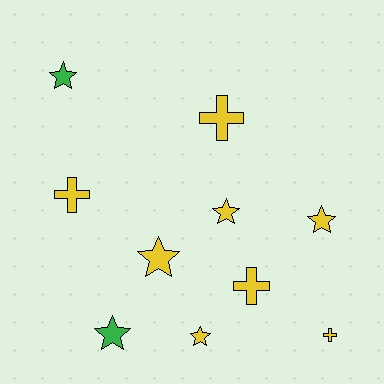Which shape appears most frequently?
Star, with 6 objects.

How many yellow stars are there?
There are 4 yellow stars.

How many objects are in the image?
There are 10 objects.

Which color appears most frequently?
Yellow, with 8 objects.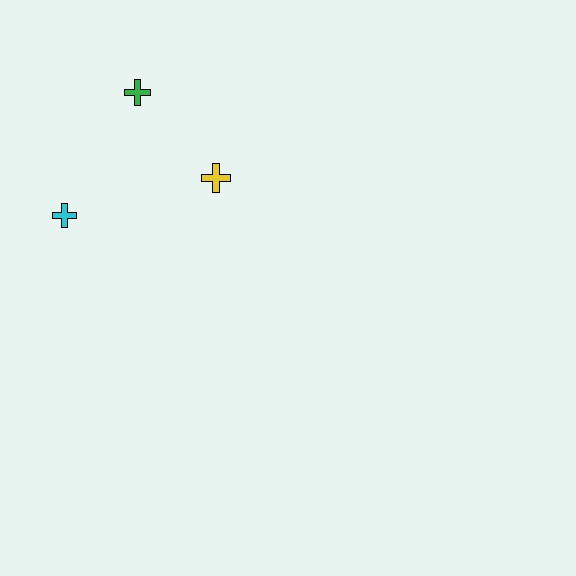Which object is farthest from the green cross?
The cyan cross is farthest from the green cross.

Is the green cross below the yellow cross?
No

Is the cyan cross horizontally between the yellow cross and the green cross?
No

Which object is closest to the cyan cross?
The green cross is closest to the cyan cross.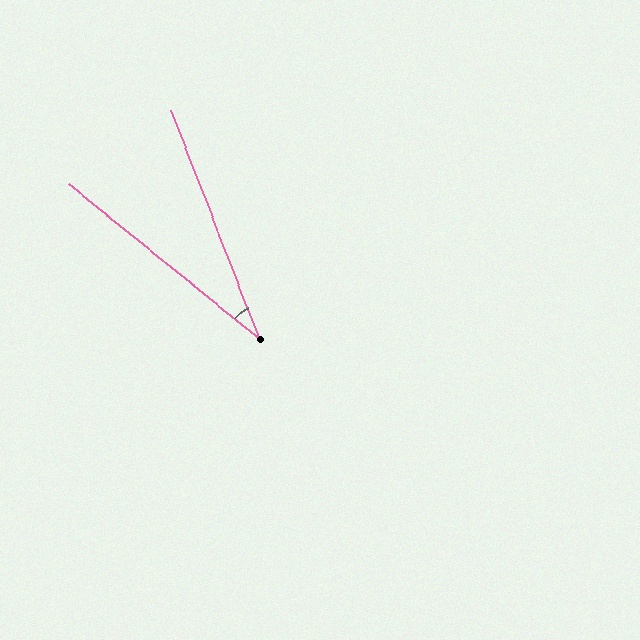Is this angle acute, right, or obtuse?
It is acute.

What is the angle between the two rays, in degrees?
Approximately 30 degrees.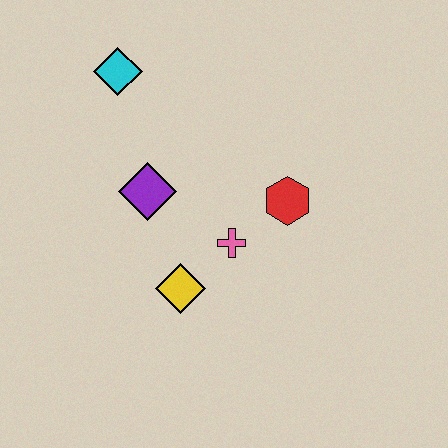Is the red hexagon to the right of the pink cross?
Yes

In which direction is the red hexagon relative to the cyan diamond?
The red hexagon is to the right of the cyan diamond.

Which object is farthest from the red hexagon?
The cyan diamond is farthest from the red hexagon.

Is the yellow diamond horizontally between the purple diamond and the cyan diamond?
No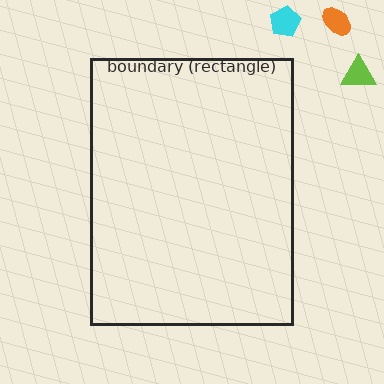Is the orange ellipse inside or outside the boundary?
Outside.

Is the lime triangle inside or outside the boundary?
Outside.